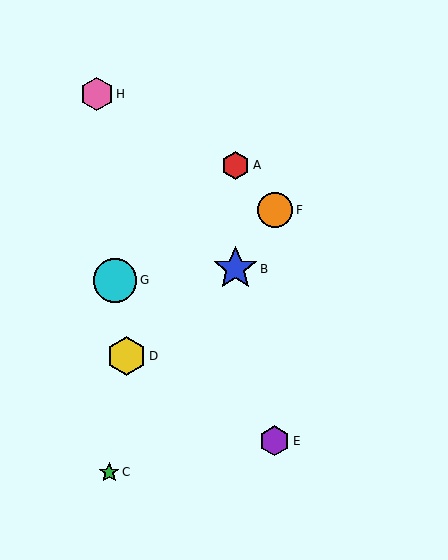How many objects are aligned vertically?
2 objects (E, F) are aligned vertically.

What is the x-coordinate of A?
Object A is at x≈236.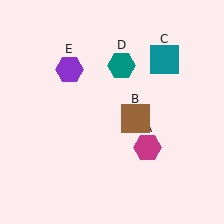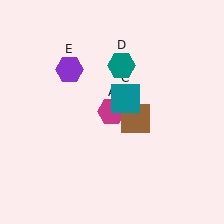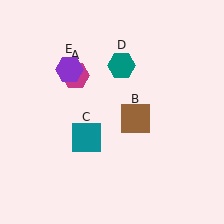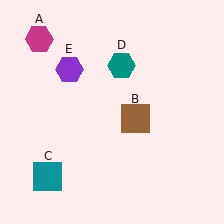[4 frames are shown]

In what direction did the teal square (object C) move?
The teal square (object C) moved down and to the left.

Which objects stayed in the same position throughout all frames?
Brown square (object B) and teal hexagon (object D) and purple hexagon (object E) remained stationary.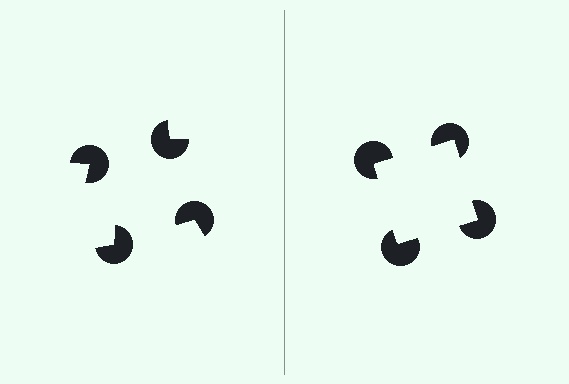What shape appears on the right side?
An illusory square.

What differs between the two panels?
The pac-man discs are positioned identically on both sides; only the wedge orientations differ. On the right they align to a square; on the left they are misaligned.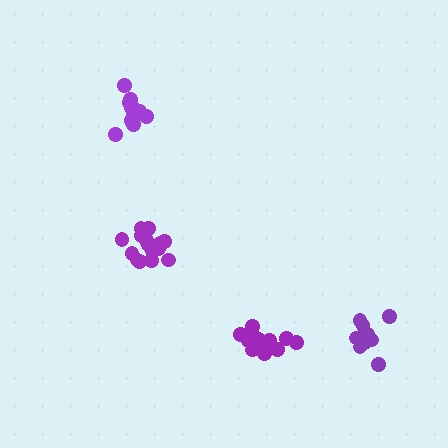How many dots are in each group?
Group 1: 14 dots, Group 2: 10 dots, Group 3: 12 dots, Group 4: 16 dots (52 total).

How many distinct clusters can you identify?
There are 4 distinct clusters.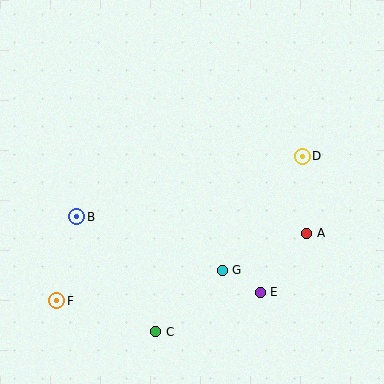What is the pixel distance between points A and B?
The distance between A and B is 231 pixels.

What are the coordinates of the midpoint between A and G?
The midpoint between A and G is at (264, 252).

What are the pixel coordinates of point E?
Point E is at (260, 292).